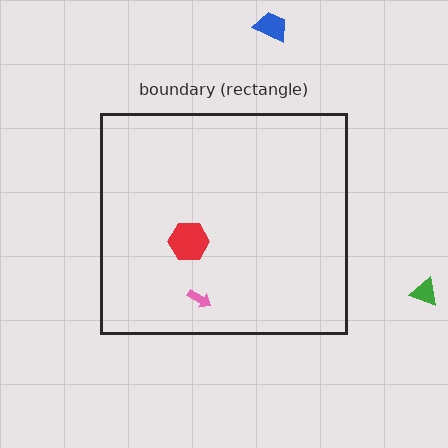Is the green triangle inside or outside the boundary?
Outside.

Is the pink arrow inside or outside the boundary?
Inside.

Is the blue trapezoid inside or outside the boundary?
Outside.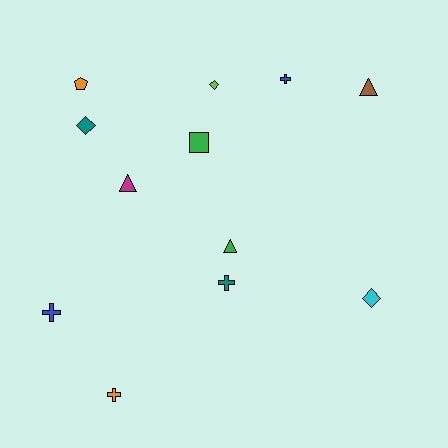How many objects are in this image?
There are 12 objects.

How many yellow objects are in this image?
There are no yellow objects.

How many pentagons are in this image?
There is 1 pentagon.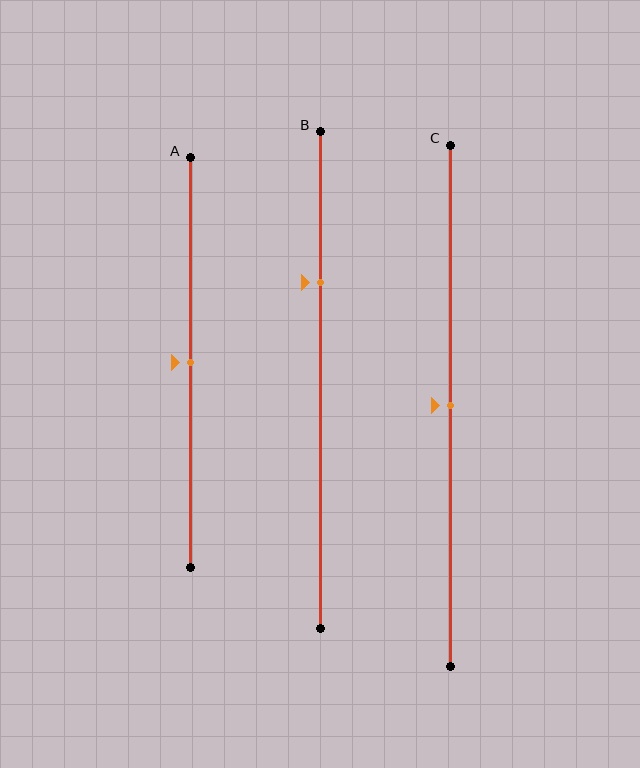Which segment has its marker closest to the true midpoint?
Segment A has its marker closest to the true midpoint.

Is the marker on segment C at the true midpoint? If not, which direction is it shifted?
Yes, the marker on segment C is at the true midpoint.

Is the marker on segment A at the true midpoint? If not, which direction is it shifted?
Yes, the marker on segment A is at the true midpoint.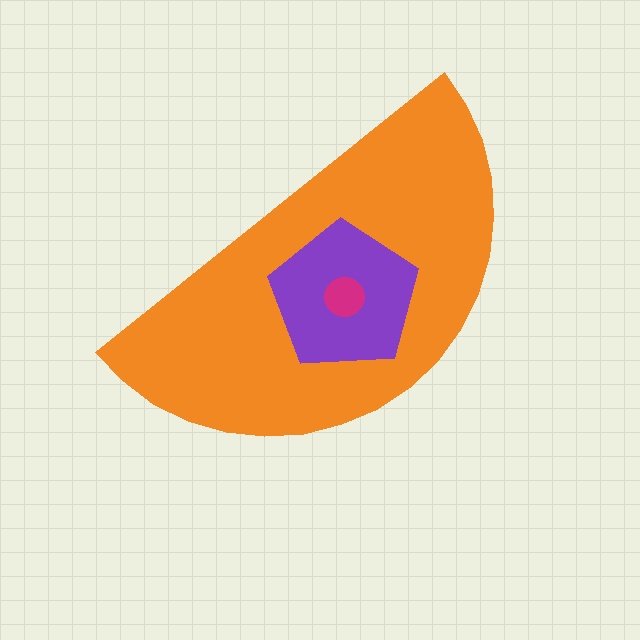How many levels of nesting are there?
3.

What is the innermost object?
The magenta circle.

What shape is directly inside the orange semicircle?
The purple pentagon.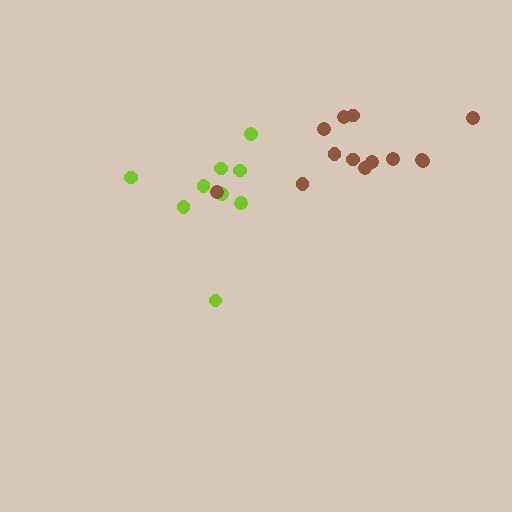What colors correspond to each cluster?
The clusters are colored: lime, brown.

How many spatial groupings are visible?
There are 2 spatial groupings.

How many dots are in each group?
Group 1: 9 dots, Group 2: 13 dots (22 total).